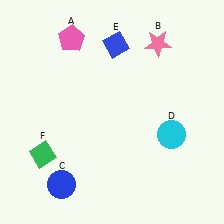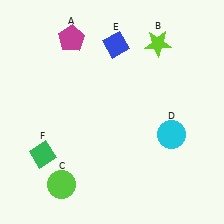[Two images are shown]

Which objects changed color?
A changed from pink to magenta. B changed from pink to lime. C changed from blue to lime.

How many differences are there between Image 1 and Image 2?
There are 3 differences between the two images.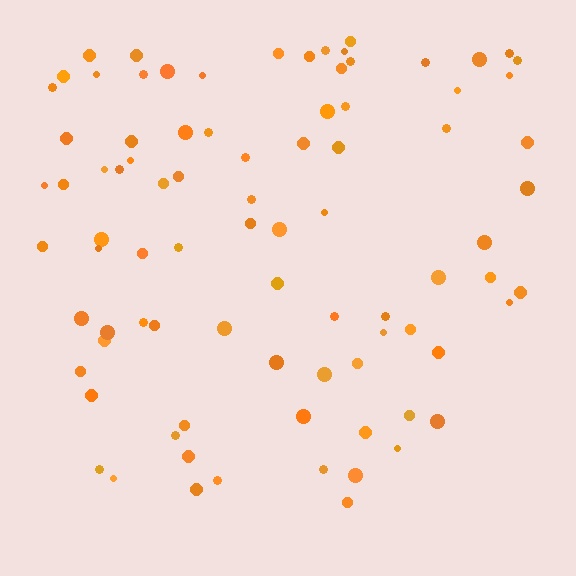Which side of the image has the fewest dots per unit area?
The bottom.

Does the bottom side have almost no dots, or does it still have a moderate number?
Still a moderate number, just noticeably fewer than the top.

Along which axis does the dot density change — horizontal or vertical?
Vertical.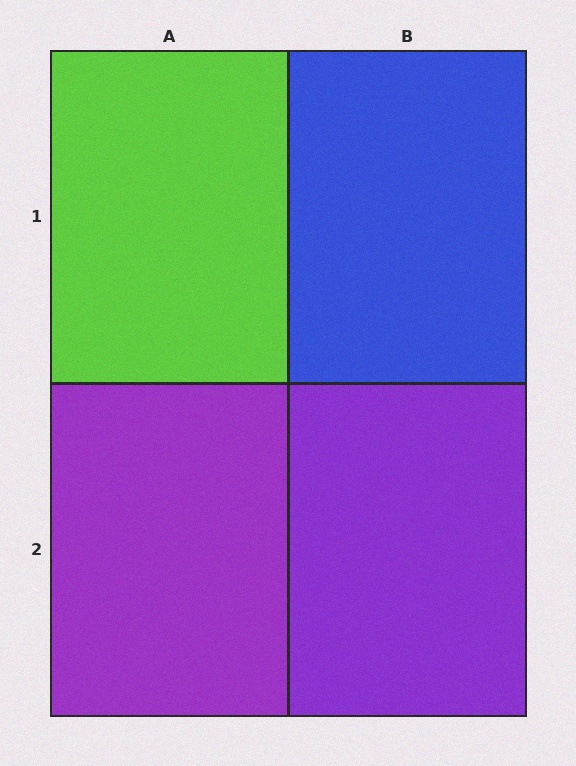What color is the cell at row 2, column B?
Purple.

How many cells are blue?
1 cell is blue.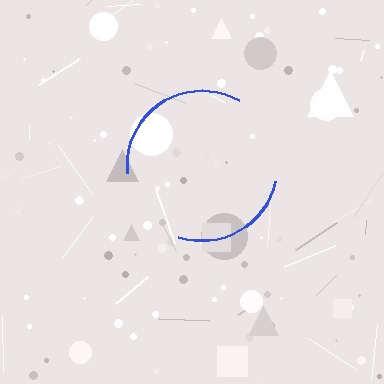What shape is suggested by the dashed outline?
The dashed outline suggests a circle.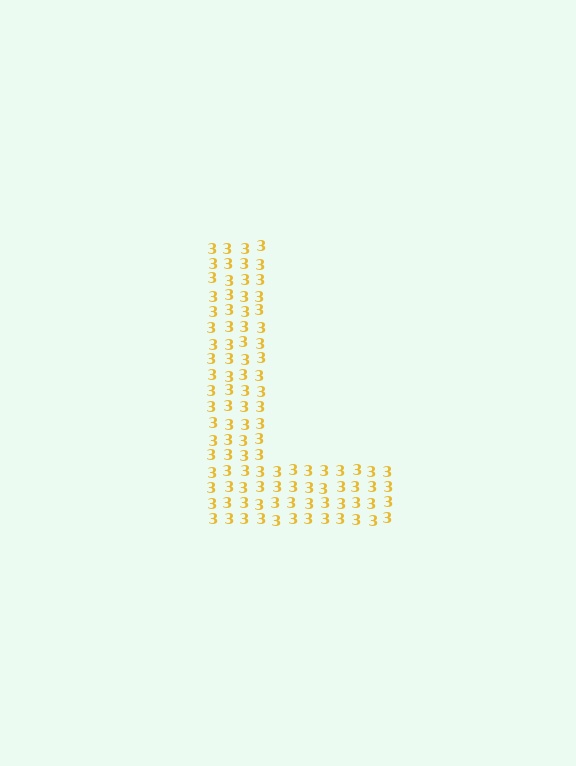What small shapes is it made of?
It is made of small digit 3's.